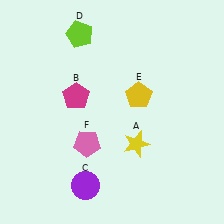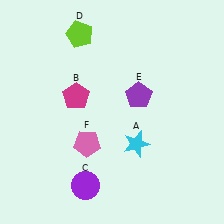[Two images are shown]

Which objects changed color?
A changed from yellow to cyan. E changed from yellow to purple.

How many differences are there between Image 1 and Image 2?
There are 2 differences between the two images.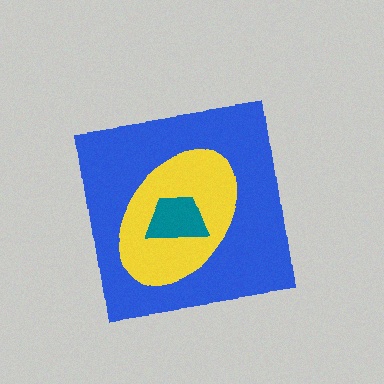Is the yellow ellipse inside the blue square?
Yes.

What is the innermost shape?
The teal trapezoid.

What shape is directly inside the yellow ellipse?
The teal trapezoid.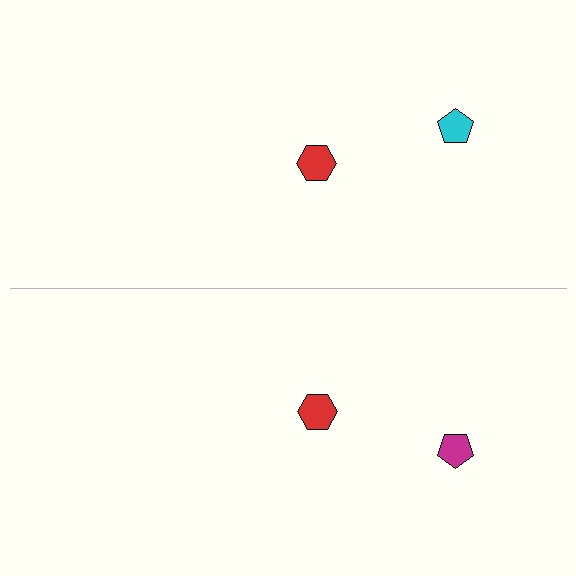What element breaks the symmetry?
The magenta pentagon on the bottom side breaks the symmetry — its mirror counterpart is cyan.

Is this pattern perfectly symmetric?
No, the pattern is not perfectly symmetric. The magenta pentagon on the bottom side breaks the symmetry — its mirror counterpart is cyan.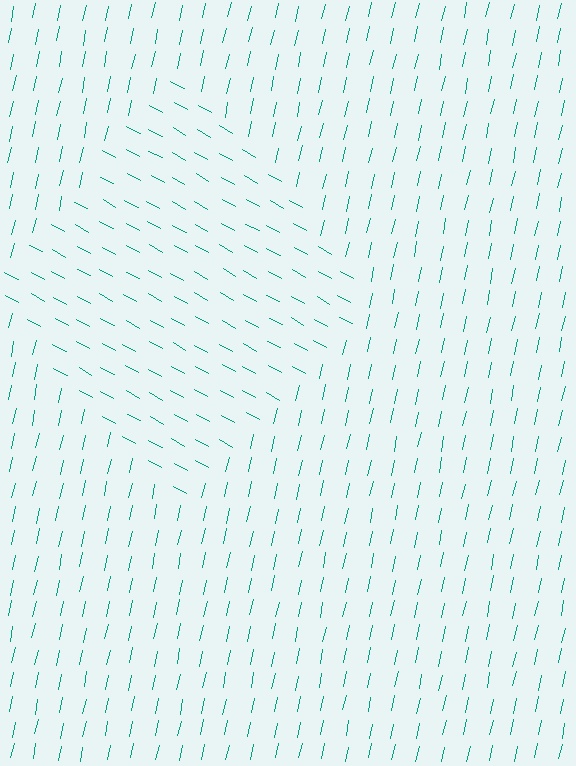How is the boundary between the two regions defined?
The boundary is defined purely by a change in line orientation (approximately 73 degrees difference). All lines are the same color and thickness.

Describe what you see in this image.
The image is filled with small teal line segments. A diamond region in the image has lines oriented differently from the surrounding lines, creating a visible texture boundary.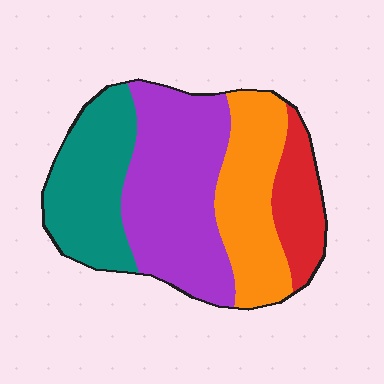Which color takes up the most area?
Purple, at roughly 40%.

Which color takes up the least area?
Red, at roughly 15%.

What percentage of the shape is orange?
Orange covers about 25% of the shape.